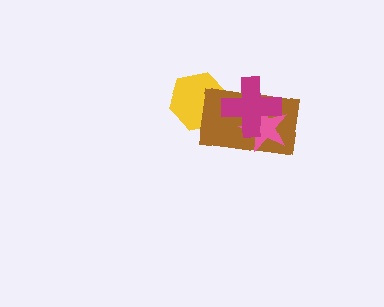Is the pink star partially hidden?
Yes, it is partially covered by another shape.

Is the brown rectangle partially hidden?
Yes, it is partially covered by another shape.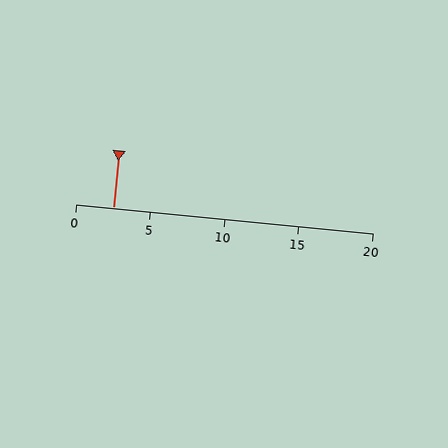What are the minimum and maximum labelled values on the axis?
The axis runs from 0 to 20.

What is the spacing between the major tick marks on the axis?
The major ticks are spaced 5 apart.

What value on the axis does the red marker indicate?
The marker indicates approximately 2.5.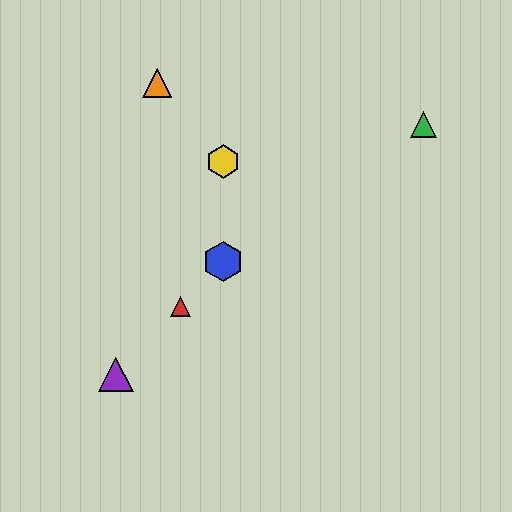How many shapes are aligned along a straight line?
3 shapes (the red triangle, the blue hexagon, the purple triangle) are aligned along a straight line.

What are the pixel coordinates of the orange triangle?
The orange triangle is at (157, 83).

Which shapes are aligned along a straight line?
The red triangle, the blue hexagon, the purple triangle are aligned along a straight line.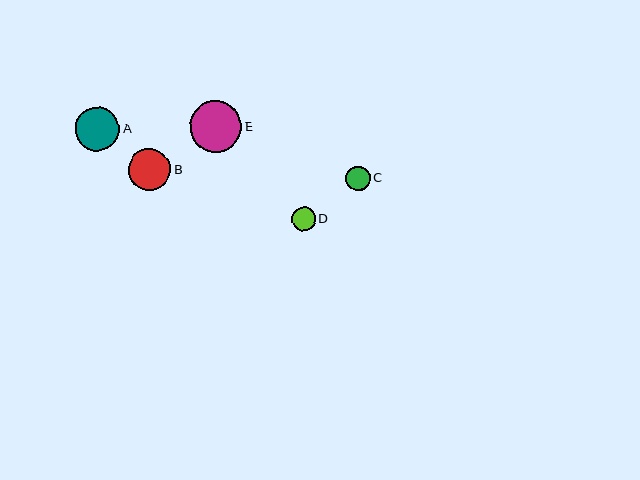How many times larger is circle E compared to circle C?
Circle E is approximately 2.1 times the size of circle C.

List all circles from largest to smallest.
From largest to smallest: E, A, B, C, D.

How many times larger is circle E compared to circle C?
Circle E is approximately 2.1 times the size of circle C.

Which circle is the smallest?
Circle D is the smallest with a size of approximately 24 pixels.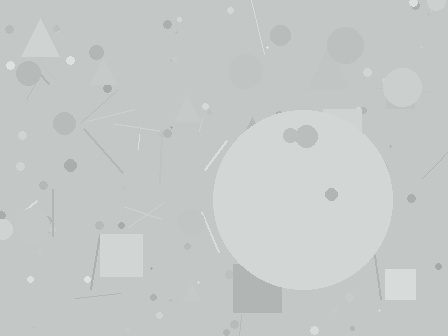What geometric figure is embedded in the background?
A circle is embedded in the background.